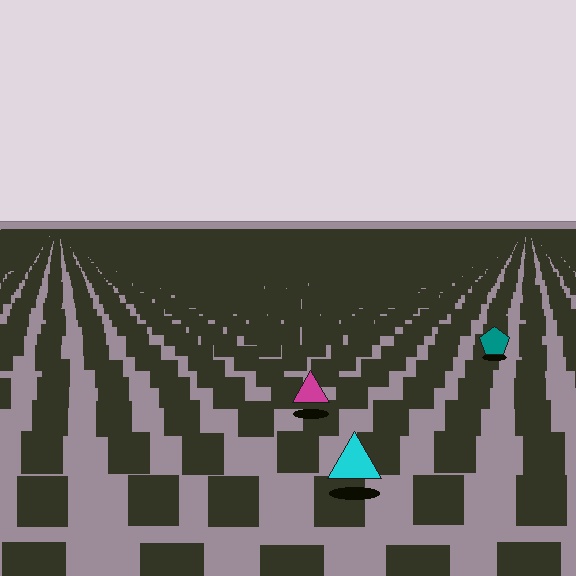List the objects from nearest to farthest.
From nearest to farthest: the cyan triangle, the magenta triangle, the teal pentagon.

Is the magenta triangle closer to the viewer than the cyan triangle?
No. The cyan triangle is closer — you can tell from the texture gradient: the ground texture is coarser near it.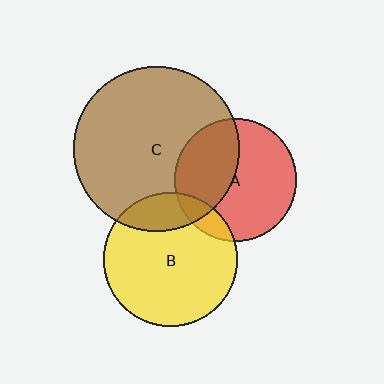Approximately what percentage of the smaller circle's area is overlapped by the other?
Approximately 10%.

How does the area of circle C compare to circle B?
Approximately 1.5 times.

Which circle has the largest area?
Circle C (brown).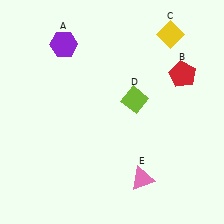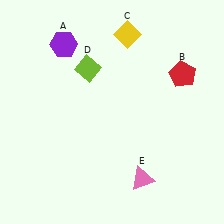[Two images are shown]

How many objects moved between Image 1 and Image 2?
2 objects moved between the two images.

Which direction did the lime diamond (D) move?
The lime diamond (D) moved left.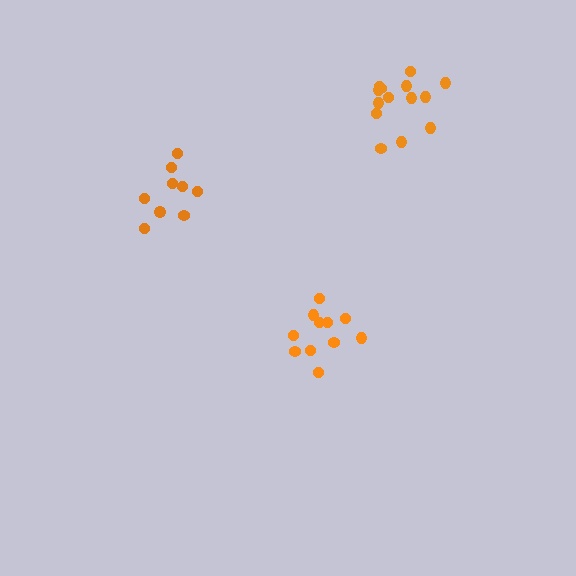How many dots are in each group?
Group 1: 9 dots, Group 2: 11 dots, Group 3: 14 dots (34 total).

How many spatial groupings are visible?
There are 3 spatial groupings.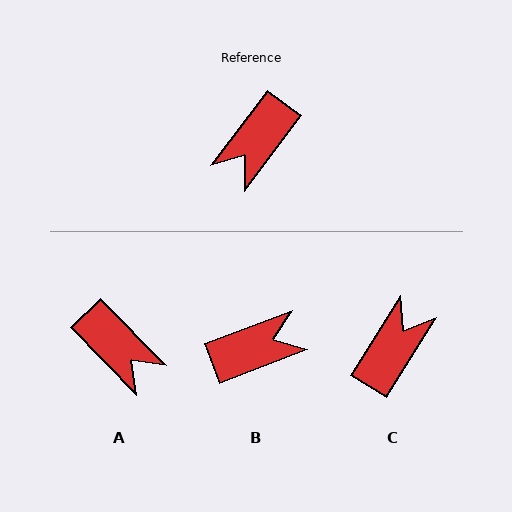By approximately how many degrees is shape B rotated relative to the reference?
Approximately 148 degrees counter-clockwise.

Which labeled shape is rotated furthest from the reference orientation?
C, about 175 degrees away.